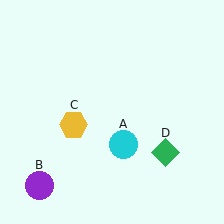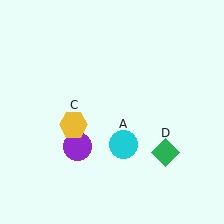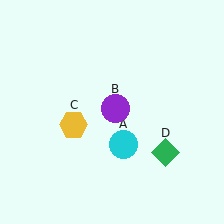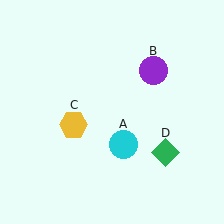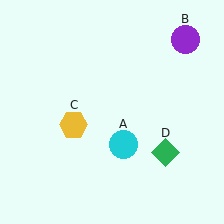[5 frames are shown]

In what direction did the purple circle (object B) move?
The purple circle (object B) moved up and to the right.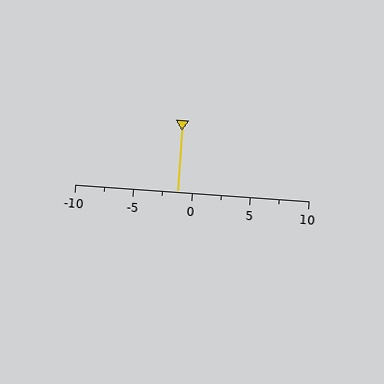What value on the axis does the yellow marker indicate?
The marker indicates approximately -1.2.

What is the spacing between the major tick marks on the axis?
The major ticks are spaced 5 apart.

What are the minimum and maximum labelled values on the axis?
The axis runs from -10 to 10.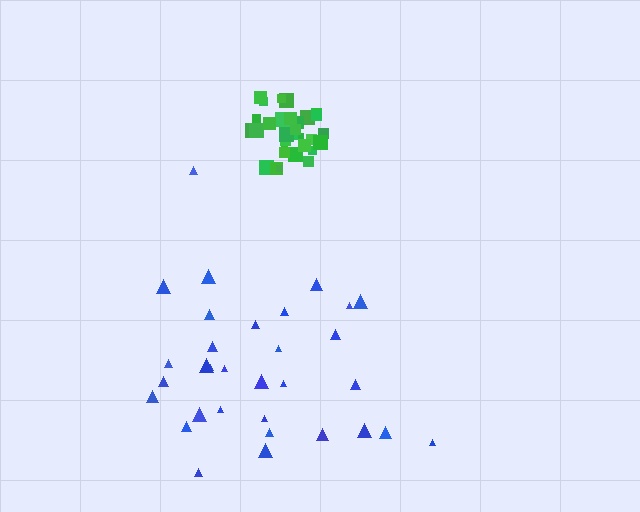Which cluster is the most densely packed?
Green.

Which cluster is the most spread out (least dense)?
Blue.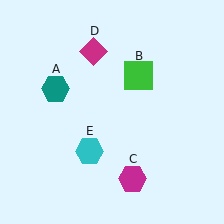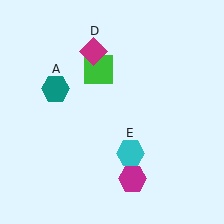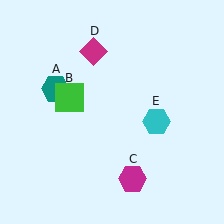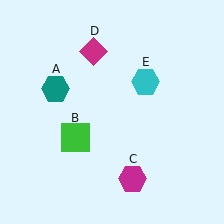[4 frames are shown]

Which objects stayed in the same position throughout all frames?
Teal hexagon (object A) and magenta hexagon (object C) and magenta diamond (object D) remained stationary.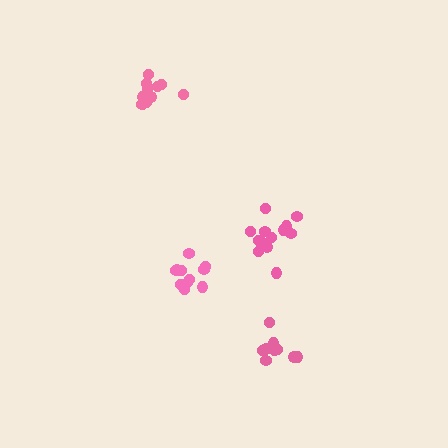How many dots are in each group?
Group 1: 9 dots, Group 2: 11 dots, Group 3: 14 dots, Group 4: 12 dots (46 total).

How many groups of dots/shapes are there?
There are 4 groups.